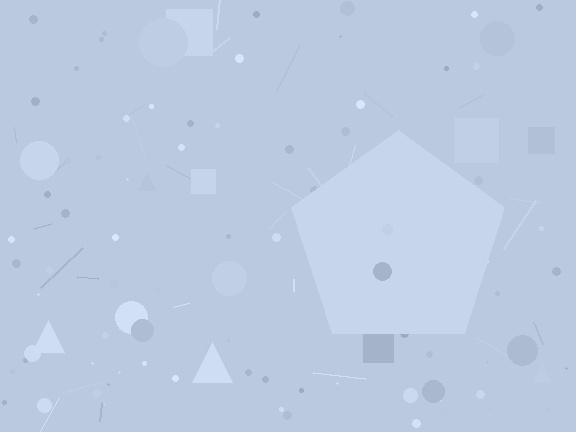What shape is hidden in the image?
A pentagon is hidden in the image.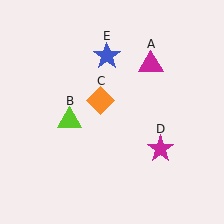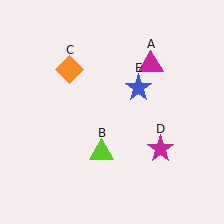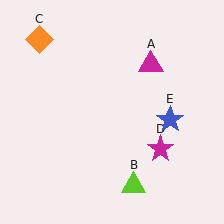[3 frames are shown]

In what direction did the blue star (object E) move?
The blue star (object E) moved down and to the right.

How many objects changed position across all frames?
3 objects changed position: lime triangle (object B), orange diamond (object C), blue star (object E).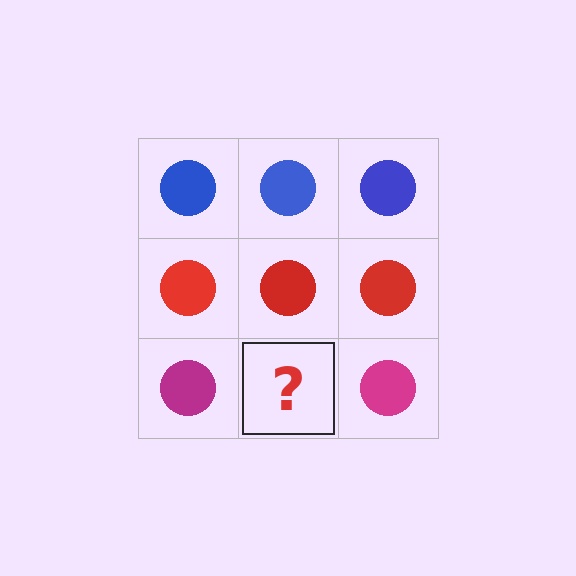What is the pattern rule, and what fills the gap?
The rule is that each row has a consistent color. The gap should be filled with a magenta circle.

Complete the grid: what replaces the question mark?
The question mark should be replaced with a magenta circle.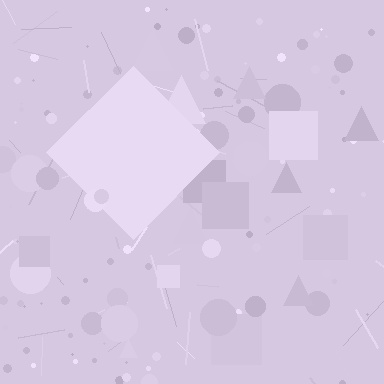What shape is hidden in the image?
A diamond is hidden in the image.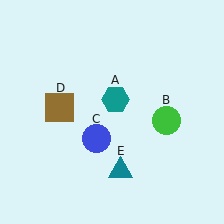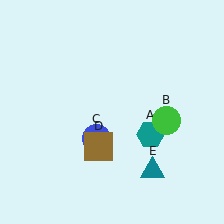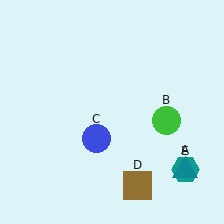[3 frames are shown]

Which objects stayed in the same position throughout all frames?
Green circle (object B) and blue circle (object C) remained stationary.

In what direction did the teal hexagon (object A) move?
The teal hexagon (object A) moved down and to the right.